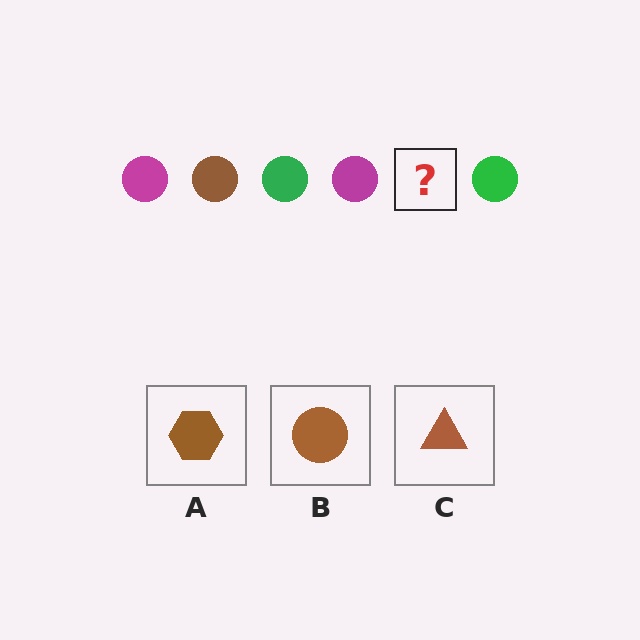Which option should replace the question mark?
Option B.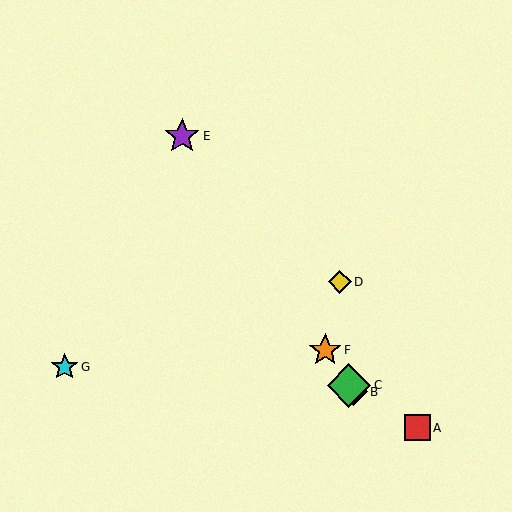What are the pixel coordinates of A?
Object A is at (417, 428).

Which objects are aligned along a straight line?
Objects B, C, E, F are aligned along a straight line.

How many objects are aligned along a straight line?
4 objects (B, C, E, F) are aligned along a straight line.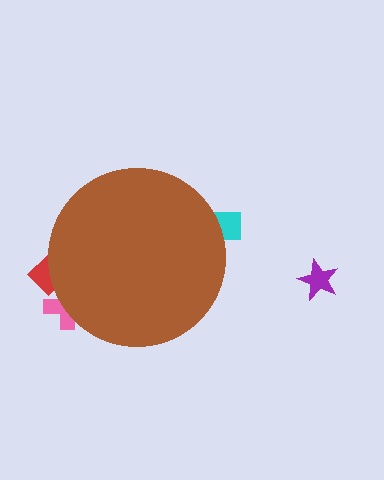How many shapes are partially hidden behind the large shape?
3 shapes are partially hidden.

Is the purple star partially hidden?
No, the purple star is fully visible.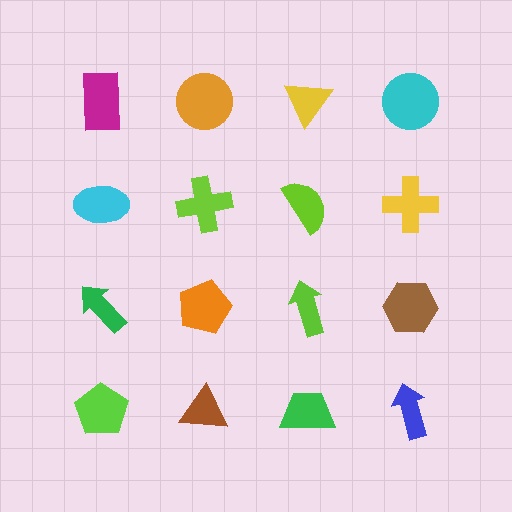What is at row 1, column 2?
An orange circle.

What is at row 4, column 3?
A green trapezoid.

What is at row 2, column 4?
A yellow cross.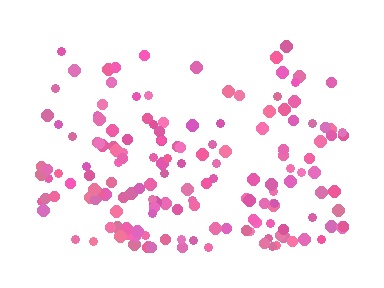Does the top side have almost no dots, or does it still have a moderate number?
Still a moderate number, just noticeably fewer than the bottom.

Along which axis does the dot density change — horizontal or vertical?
Vertical.